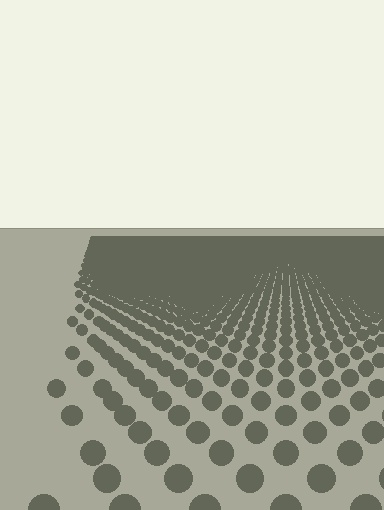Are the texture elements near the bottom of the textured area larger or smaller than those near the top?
Larger. Near the bottom, elements are closer to the viewer and appear at a bigger on-screen size.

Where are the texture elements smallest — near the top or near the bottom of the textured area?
Near the top.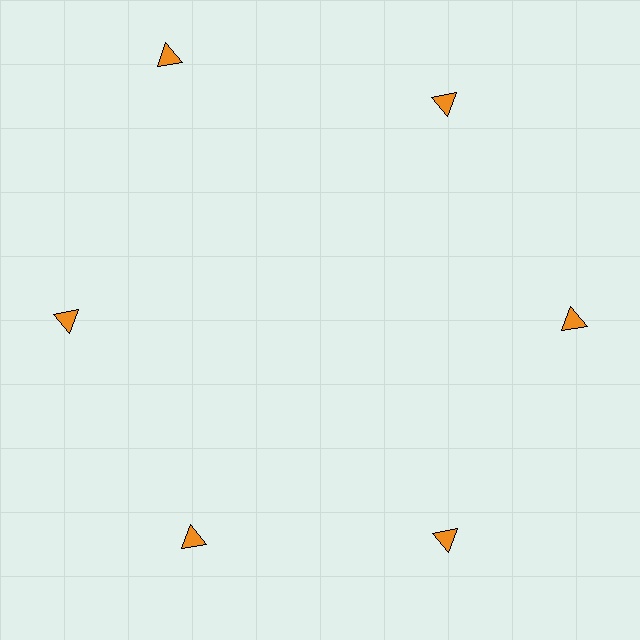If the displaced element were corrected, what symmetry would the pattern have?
It would have 6-fold rotational symmetry — the pattern would map onto itself every 60 degrees.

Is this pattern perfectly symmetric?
No. The 6 orange triangles are arranged in a ring, but one element near the 11 o'clock position is pushed outward from the center, breaking the 6-fold rotational symmetry.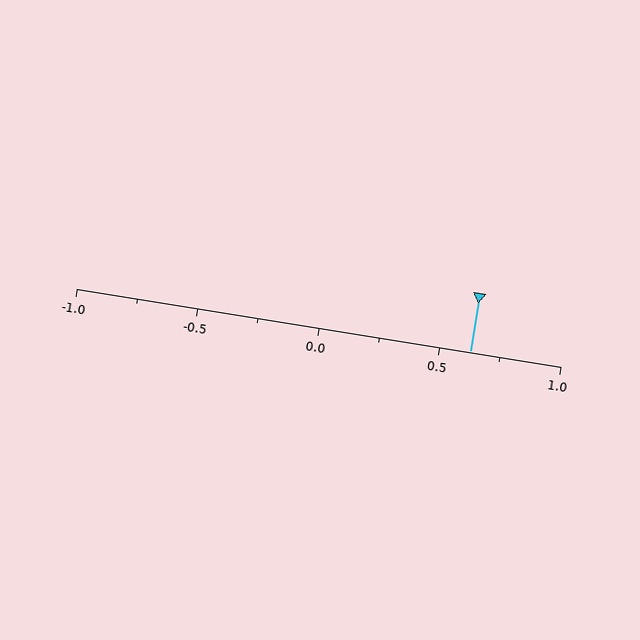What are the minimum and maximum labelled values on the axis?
The axis runs from -1.0 to 1.0.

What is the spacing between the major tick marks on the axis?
The major ticks are spaced 0.5 apart.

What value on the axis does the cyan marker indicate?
The marker indicates approximately 0.62.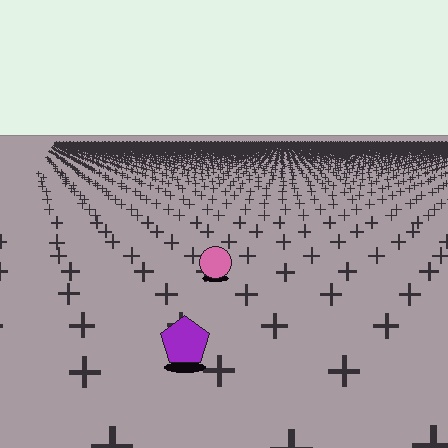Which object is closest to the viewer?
The purple pentagon is closest. The texture marks near it are larger and more spread out.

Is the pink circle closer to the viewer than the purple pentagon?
No. The purple pentagon is closer — you can tell from the texture gradient: the ground texture is coarser near it.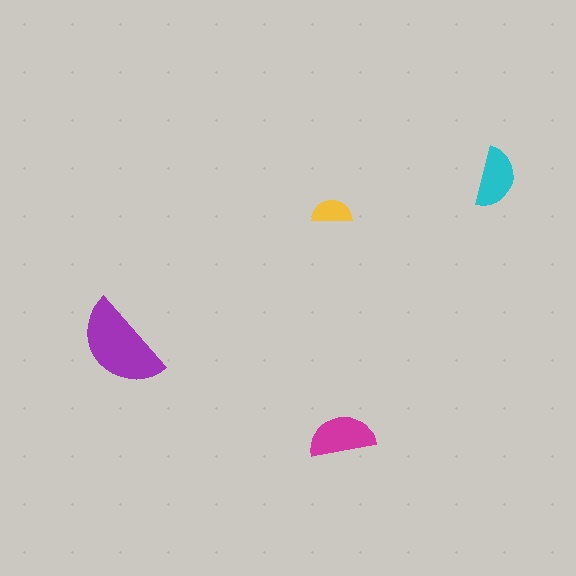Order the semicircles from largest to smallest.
the purple one, the magenta one, the cyan one, the yellow one.